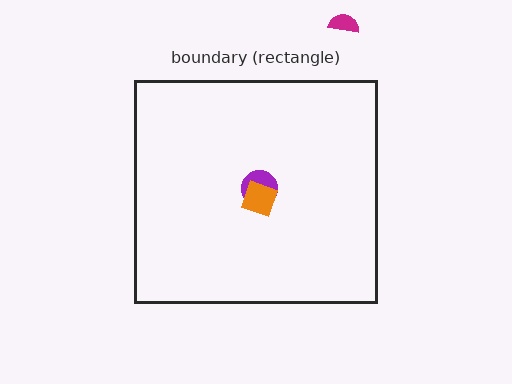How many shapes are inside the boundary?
2 inside, 1 outside.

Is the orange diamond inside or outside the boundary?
Inside.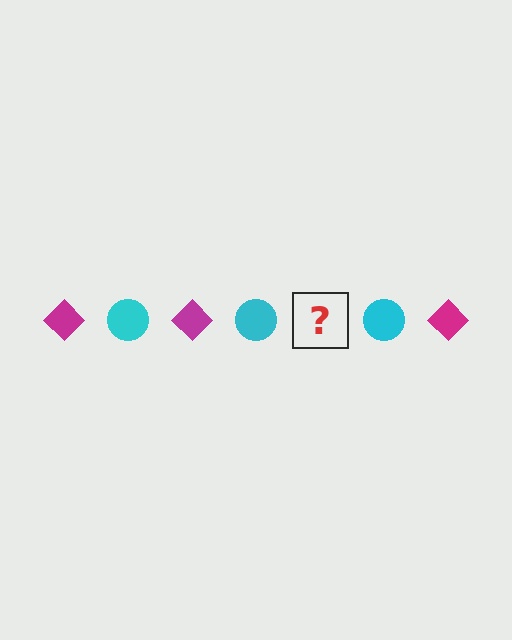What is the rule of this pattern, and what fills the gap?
The rule is that the pattern alternates between magenta diamond and cyan circle. The gap should be filled with a magenta diamond.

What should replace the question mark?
The question mark should be replaced with a magenta diamond.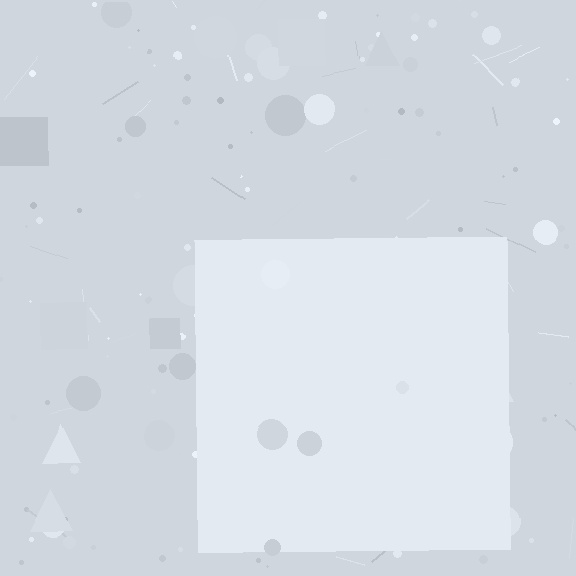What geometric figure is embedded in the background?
A square is embedded in the background.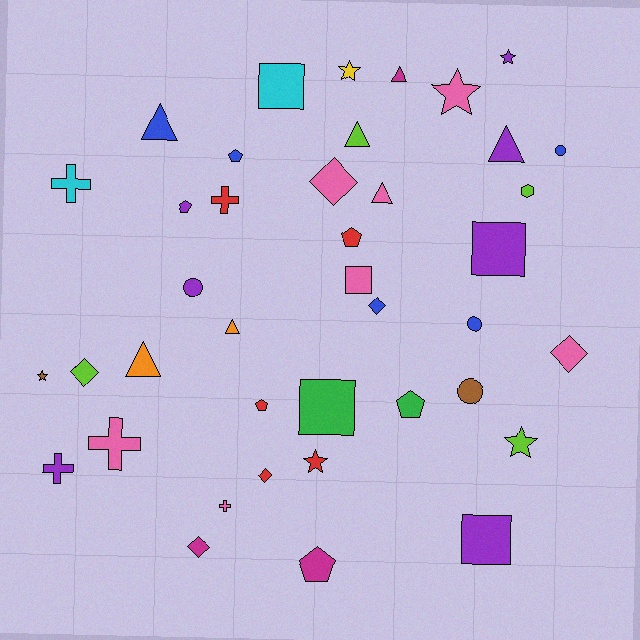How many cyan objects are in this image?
There are 2 cyan objects.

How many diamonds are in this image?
There are 6 diamonds.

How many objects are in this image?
There are 40 objects.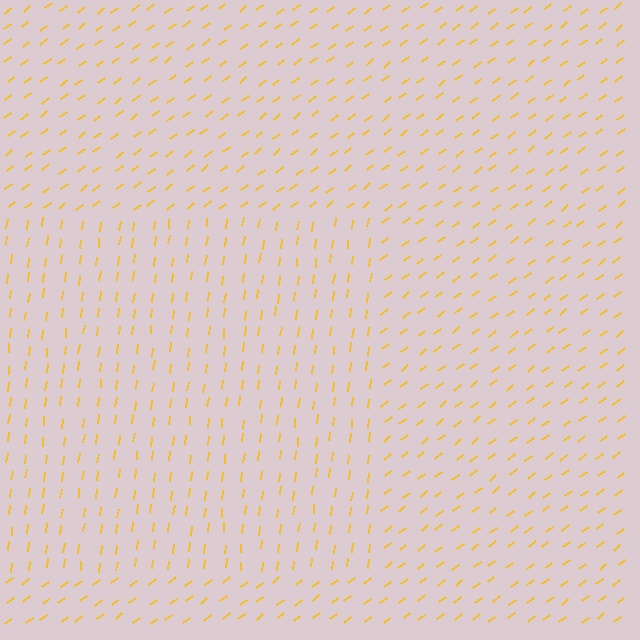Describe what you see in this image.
The image is filled with small yellow line segments. A rectangle region in the image has lines oriented differently from the surrounding lines, creating a visible texture boundary.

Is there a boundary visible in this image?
Yes, there is a texture boundary formed by a change in line orientation.